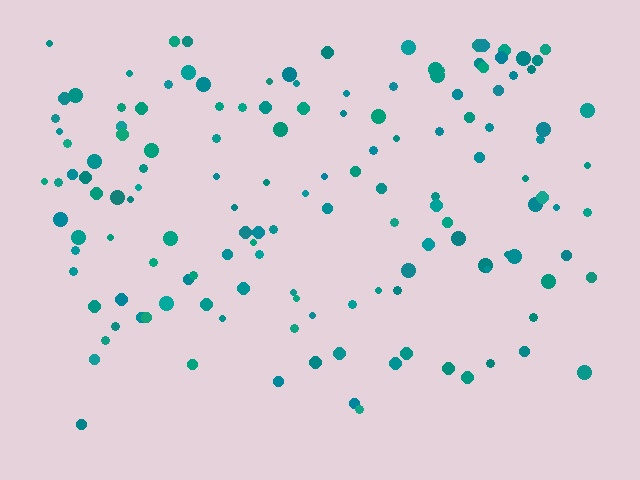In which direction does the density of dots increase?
From bottom to top, with the top side densest.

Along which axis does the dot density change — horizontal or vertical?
Vertical.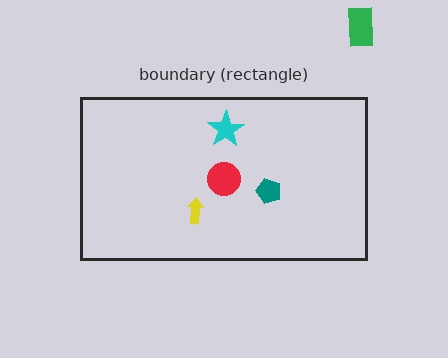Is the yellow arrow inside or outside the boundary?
Inside.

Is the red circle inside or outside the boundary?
Inside.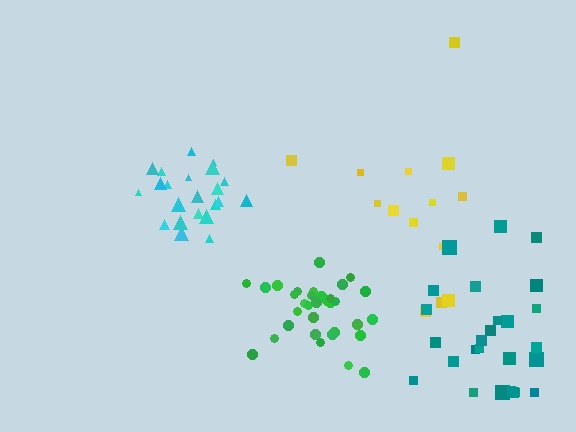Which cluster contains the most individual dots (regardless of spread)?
Green (33).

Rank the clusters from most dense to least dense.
green, cyan, teal, yellow.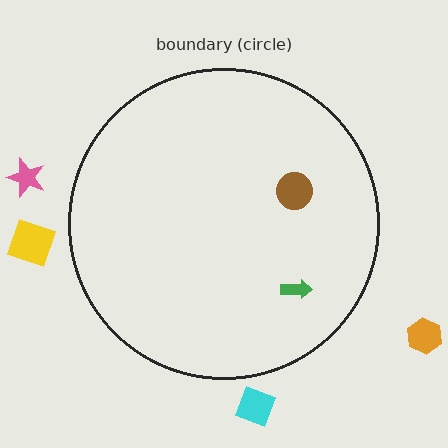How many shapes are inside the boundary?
2 inside, 4 outside.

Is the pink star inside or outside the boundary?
Outside.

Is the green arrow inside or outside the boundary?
Inside.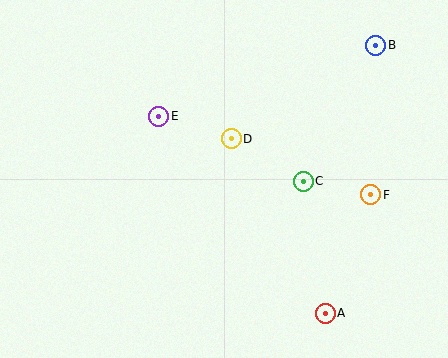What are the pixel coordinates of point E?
Point E is at (159, 116).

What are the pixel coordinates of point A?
Point A is at (325, 313).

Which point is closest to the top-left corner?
Point E is closest to the top-left corner.